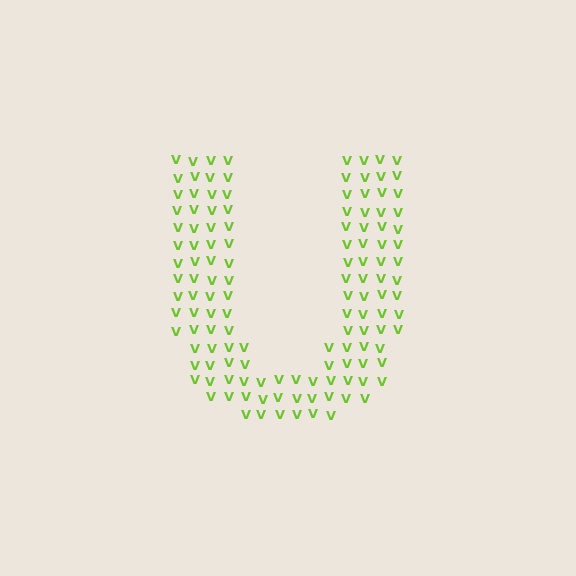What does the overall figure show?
The overall figure shows the letter U.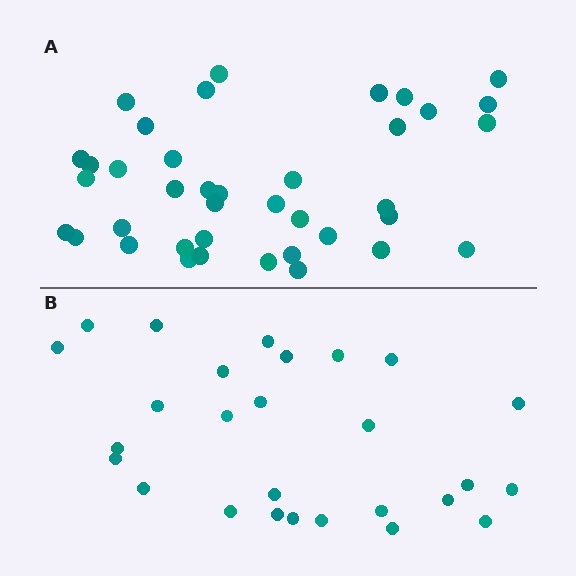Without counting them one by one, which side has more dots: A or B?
Region A (the top region) has more dots.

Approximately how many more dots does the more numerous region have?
Region A has roughly 12 or so more dots than region B.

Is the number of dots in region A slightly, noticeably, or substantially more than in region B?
Region A has noticeably more, but not dramatically so. The ratio is roughly 1.4 to 1.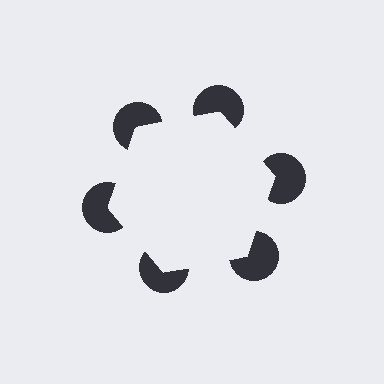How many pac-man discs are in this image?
There are 6 — one at each vertex of the illusory hexagon.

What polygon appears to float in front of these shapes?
An illusory hexagon — its edges are inferred from the aligned wedge cuts in the pac-man discs, not physically drawn.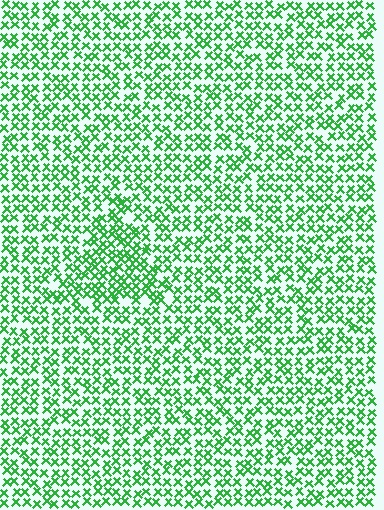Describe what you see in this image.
The image contains small green elements arranged at two different densities. A triangle-shaped region is visible where the elements are more densely packed than the surrounding area.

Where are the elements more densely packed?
The elements are more densely packed inside the triangle boundary.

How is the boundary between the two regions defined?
The boundary is defined by a change in element density (approximately 1.5x ratio). All elements are the same color, size, and shape.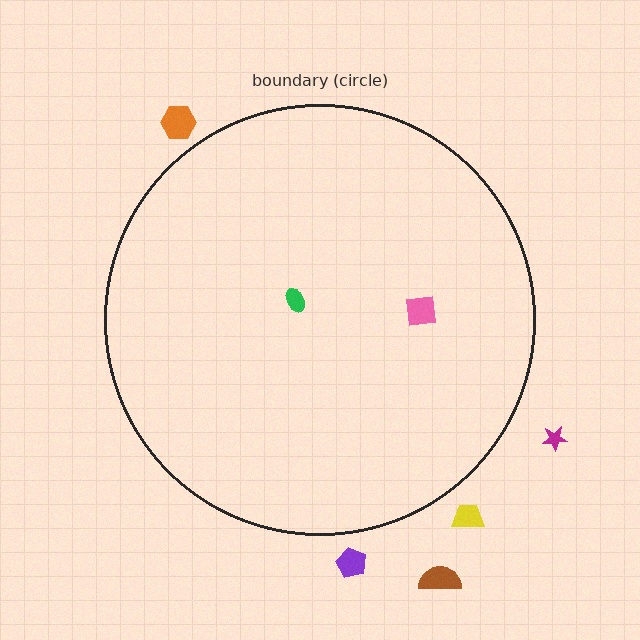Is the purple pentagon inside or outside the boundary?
Outside.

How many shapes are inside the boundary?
2 inside, 5 outside.